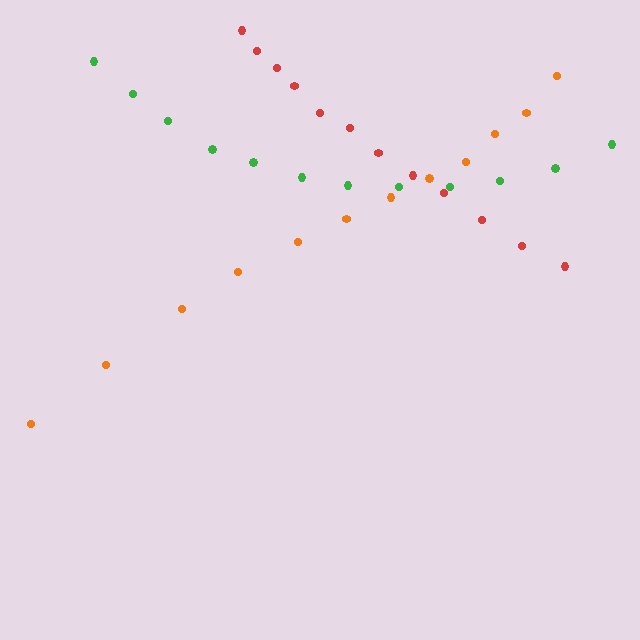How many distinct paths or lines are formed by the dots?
There are 3 distinct paths.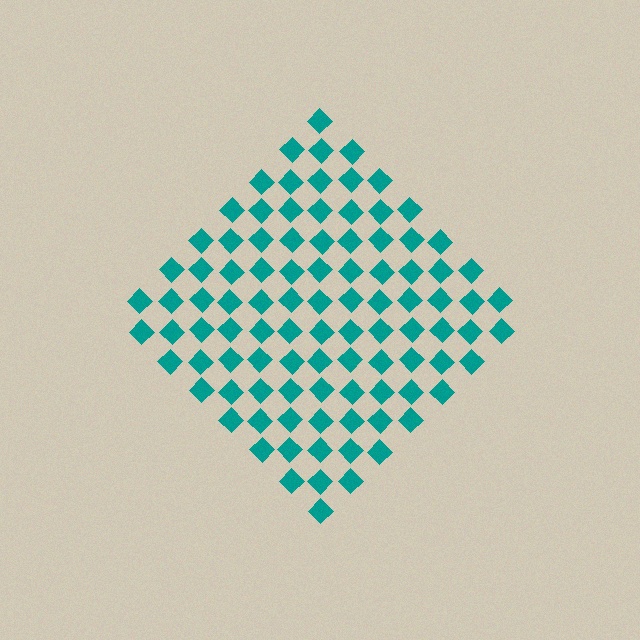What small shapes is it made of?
It is made of small diamonds.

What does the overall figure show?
The overall figure shows a diamond.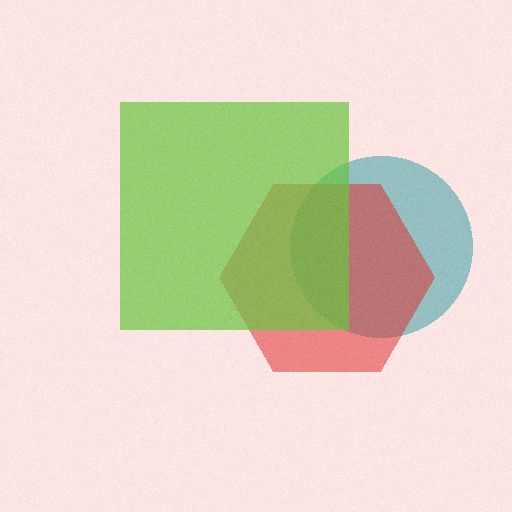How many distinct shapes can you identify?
There are 3 distinct shapes: a teal circle, a red hexagon, a lime square.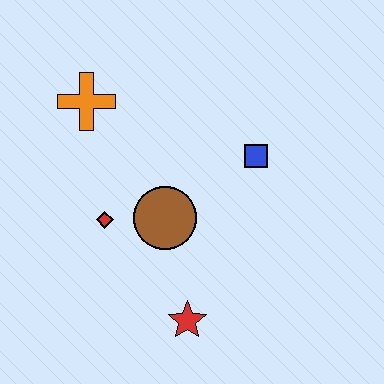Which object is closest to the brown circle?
The red diamond is closest to the brown circle.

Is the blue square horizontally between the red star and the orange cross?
No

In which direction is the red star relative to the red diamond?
The red star is below the red diamond.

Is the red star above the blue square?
No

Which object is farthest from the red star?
The orange cross is farthest from the red star.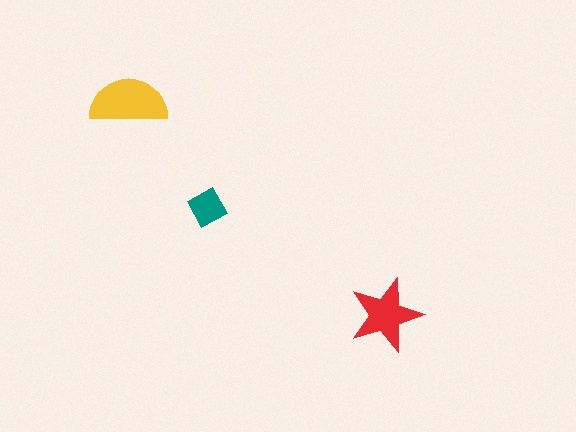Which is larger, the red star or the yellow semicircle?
The yellow semicircle.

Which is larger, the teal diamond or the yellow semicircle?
The yellow semicircle.